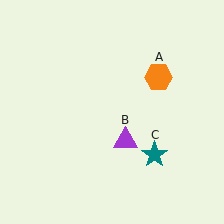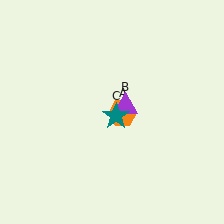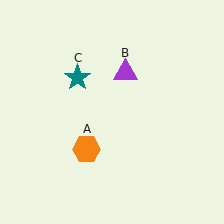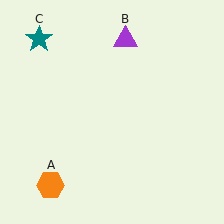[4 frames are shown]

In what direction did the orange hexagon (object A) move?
The orange hexagon (object A) moved down and to the left.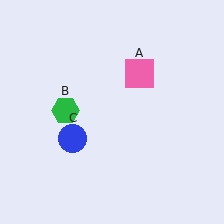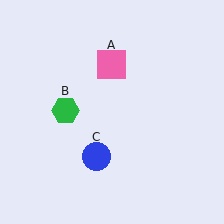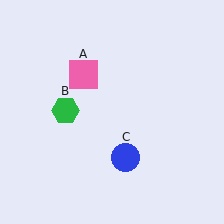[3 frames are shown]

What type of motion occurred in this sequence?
The pink square (object A), blue circle (object C) rotated counterclockwise around the center of the scene.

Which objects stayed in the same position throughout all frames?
Green hexagon (object B) remained stationary.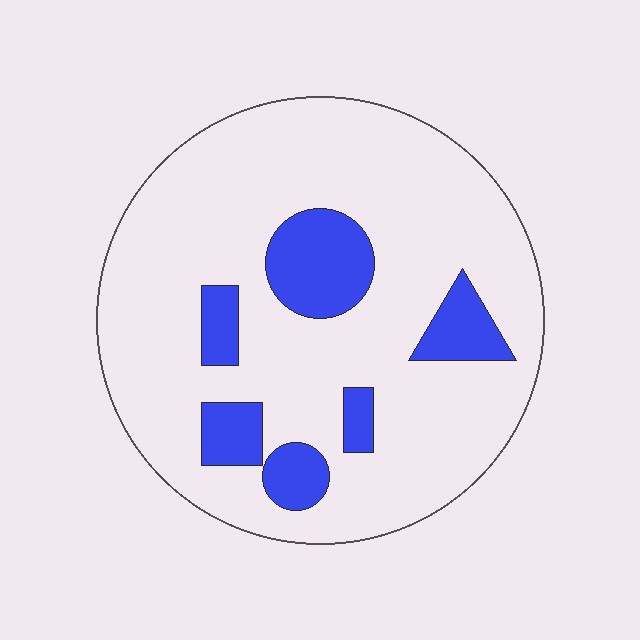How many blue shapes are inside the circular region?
6.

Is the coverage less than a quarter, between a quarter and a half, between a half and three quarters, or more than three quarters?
Less than a quarter.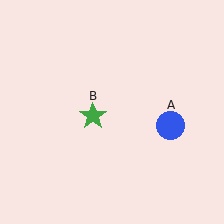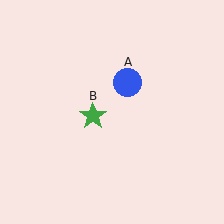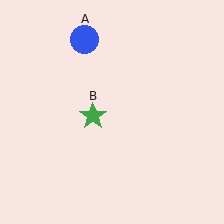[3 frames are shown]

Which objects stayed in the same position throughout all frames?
Green star (object B) remained stationary.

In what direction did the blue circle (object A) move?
The blue circle (object A) moved up and to the left.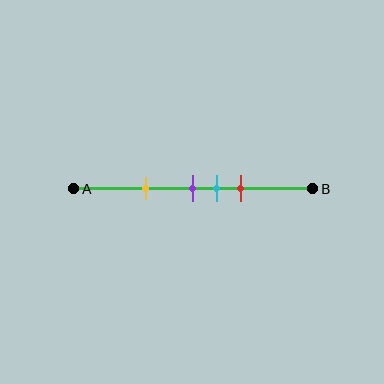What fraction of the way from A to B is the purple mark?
The purple mark is approximately 50% (0.5) of the way from A to B.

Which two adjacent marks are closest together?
The purple and cyan marks are the closest adjacent pair.